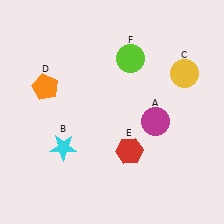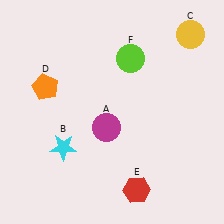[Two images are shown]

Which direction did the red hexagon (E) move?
The red hexagon (E) moved down.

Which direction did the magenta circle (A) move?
The magenta circle (A) moved left.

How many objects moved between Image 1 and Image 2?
3 objects moved between the two images.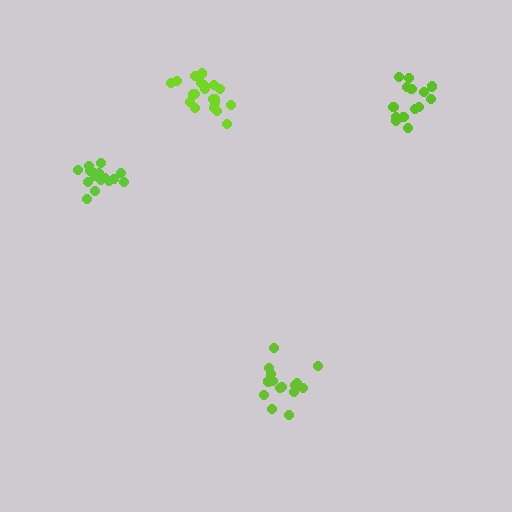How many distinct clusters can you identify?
There are 4 distinct clusters.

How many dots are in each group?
Group 1: 20 dots, Group 2: 18 dots, Group 3: 15 dots, Group 4: 15 dots (68 total).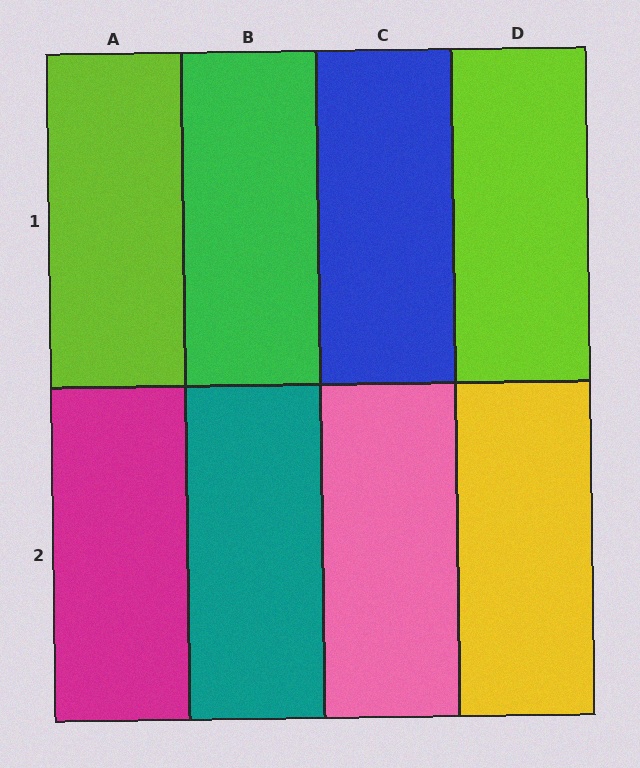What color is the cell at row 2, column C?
Pink.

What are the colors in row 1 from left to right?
Lime, green, blue, lime.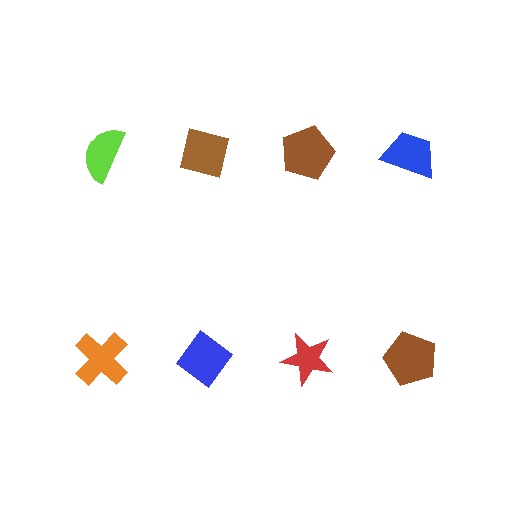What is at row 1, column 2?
A brown square.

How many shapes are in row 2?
4 shapes.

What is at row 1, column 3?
A brown pentagon.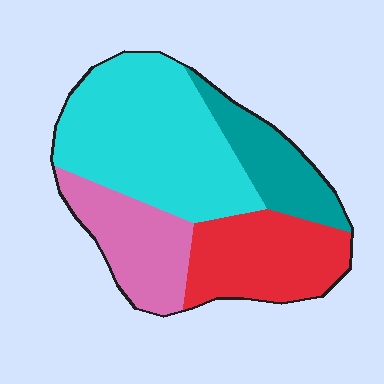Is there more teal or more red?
Red.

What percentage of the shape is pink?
Pink takes up about one fifth (1/5) of the shape.